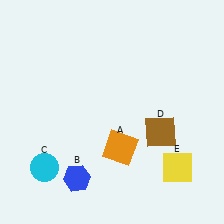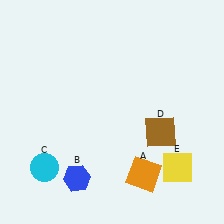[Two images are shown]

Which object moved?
The orange square (A) moved down.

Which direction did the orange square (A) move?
The orange square (A) moved down.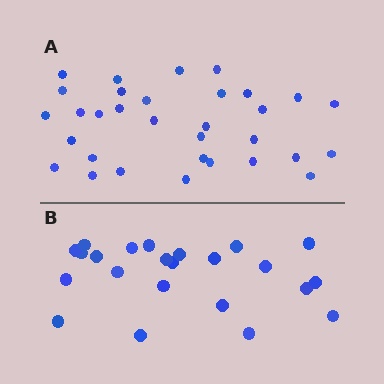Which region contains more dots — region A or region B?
Region A (the top region) has more dots.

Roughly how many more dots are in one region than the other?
Region A has roughly 8 or so more dots than region B.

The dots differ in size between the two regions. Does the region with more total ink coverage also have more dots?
No. Region B has more total ink coverage because its dots are larger, but region A actually contains more individual dots. Total area can be misleading — the number of items is what matters here.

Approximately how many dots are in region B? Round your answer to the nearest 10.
About 20 dots. (The exact count is 23, which rounds to 20.)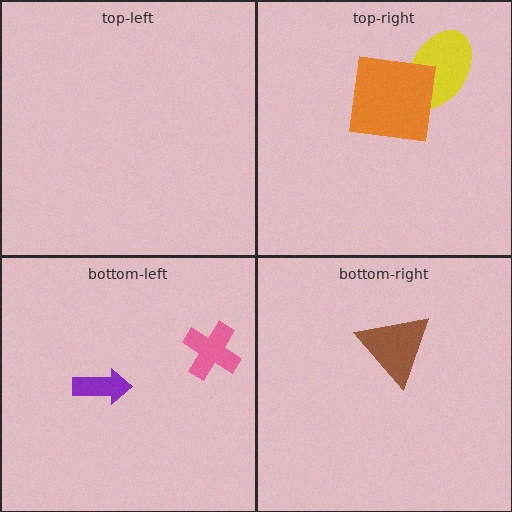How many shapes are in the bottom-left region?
2.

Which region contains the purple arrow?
The bottom-left region.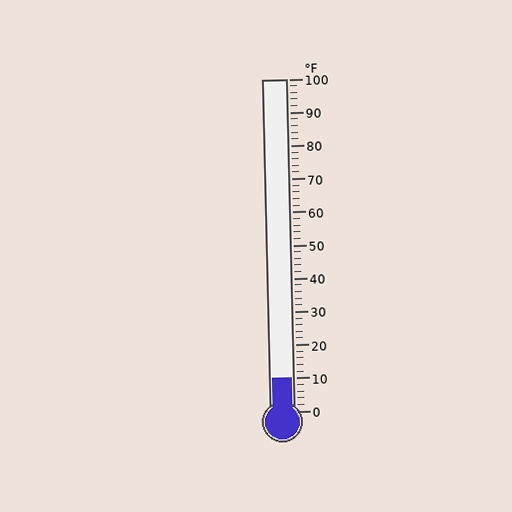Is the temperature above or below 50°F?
The temperature is below 50°F.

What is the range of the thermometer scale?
The thermometer scale ranges from 0°F to 100°F.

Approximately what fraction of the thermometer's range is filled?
The thermometer is filled to approximately 10% of its range.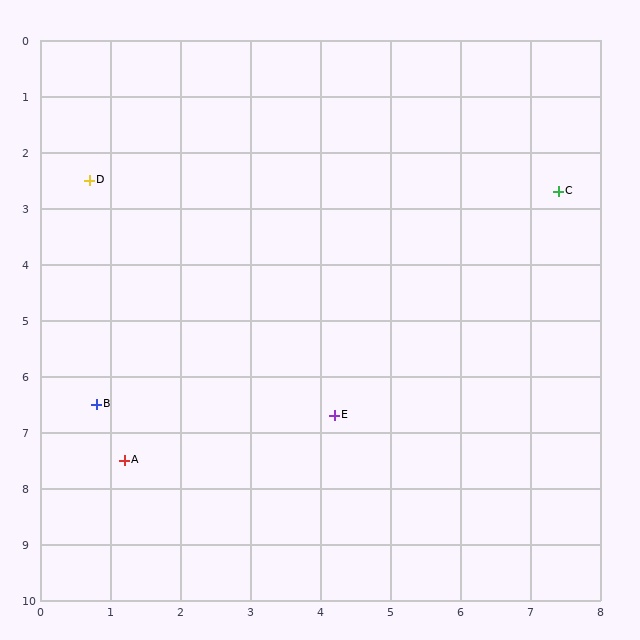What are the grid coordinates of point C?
Point C is at approximately (7.4, 2.7).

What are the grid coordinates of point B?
Point B is at approximately (0.8, 6.5).